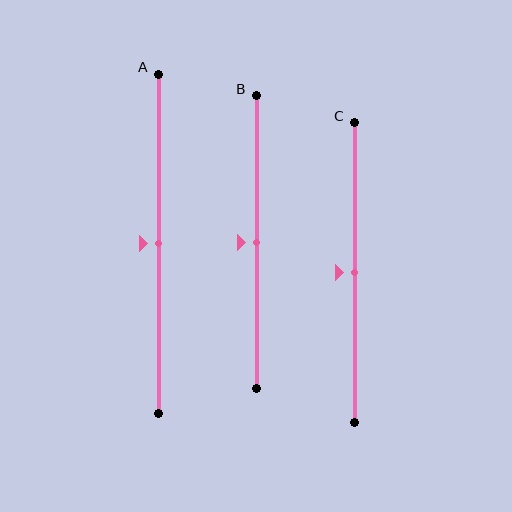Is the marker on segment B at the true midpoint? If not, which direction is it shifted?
Yes, the marker on segment B is at the true midpoint.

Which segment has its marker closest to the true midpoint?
Segment A has its marker closest to the true midpoint.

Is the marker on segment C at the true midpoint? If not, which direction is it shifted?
Yes, the marker on segment C is at the true midpoint.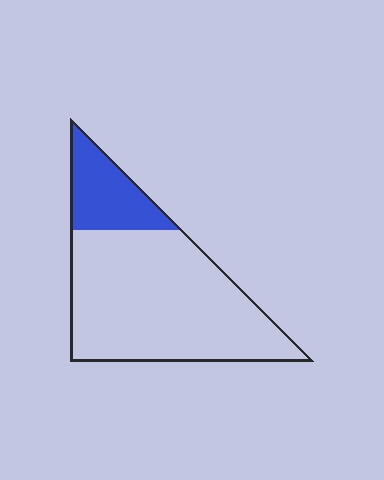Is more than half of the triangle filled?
No.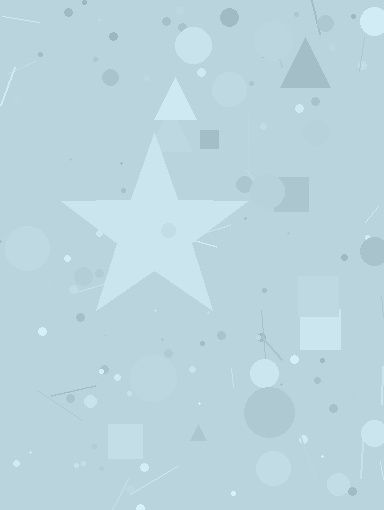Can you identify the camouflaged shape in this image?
The camouflaged shape is a star.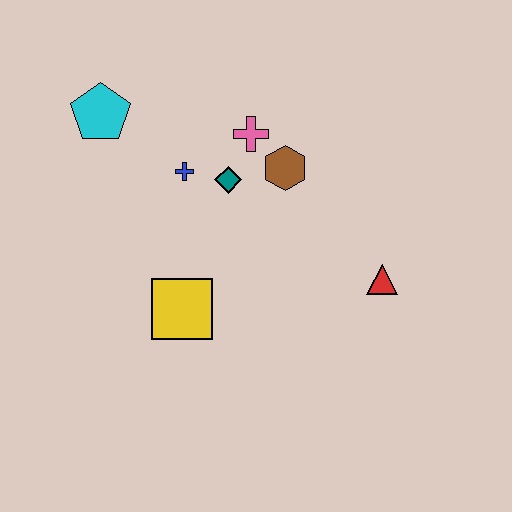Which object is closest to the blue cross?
The teal diamond is closest to the blue cross.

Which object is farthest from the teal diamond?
The red triangle is farthest from the teal diamond.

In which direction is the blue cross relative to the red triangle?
The blue cross is to the left of the red triangle.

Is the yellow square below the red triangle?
Yes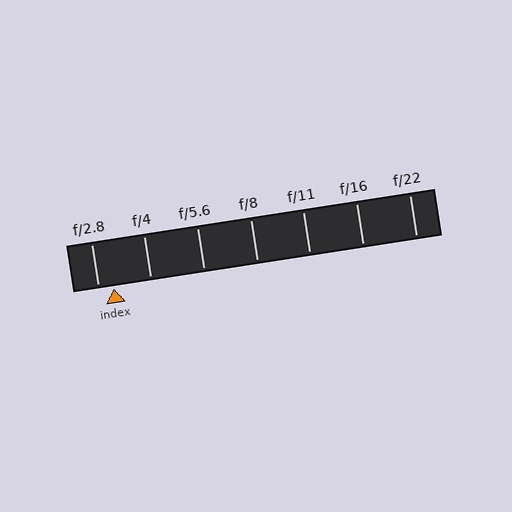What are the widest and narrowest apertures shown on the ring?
The widest aperture shown is f/2.8 and the narrowest is f/22.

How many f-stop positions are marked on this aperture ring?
There are 7 f-stop positions marked.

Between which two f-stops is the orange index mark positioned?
The index mark is between f/2.8 and f/4.